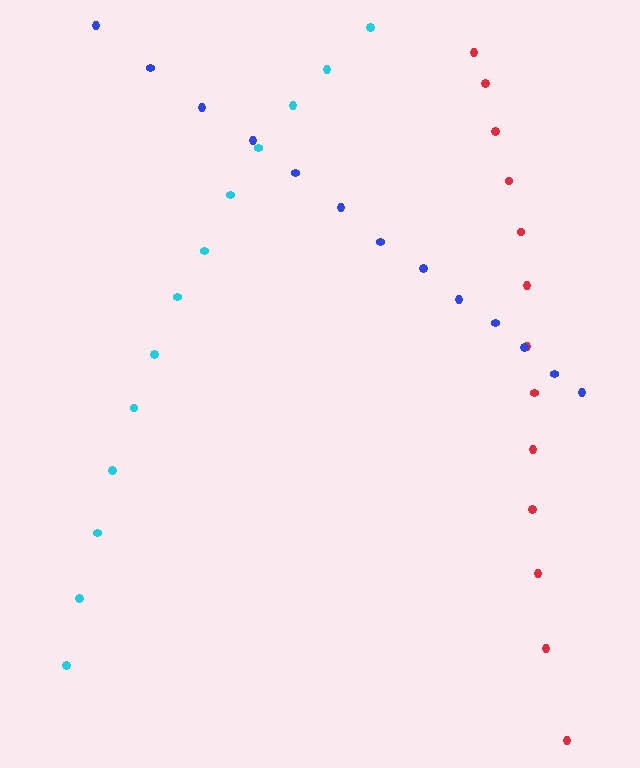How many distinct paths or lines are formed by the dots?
There are 3 distinct paths.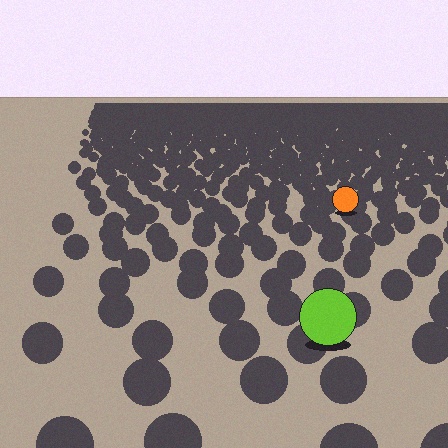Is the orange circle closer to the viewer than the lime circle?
No. The lime circle is closer — you can tell from the texture gradient: the ground texture is coarser near it.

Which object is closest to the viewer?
The lime circle is closest. The texture marks near it are larger and more spread out.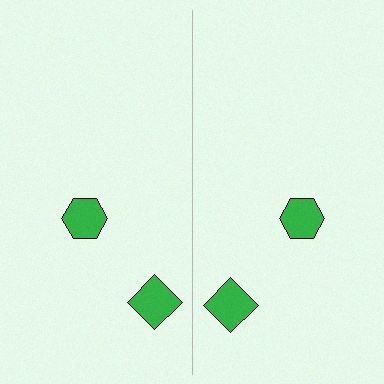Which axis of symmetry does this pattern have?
The pattern has a vertical axis of symmetry running through the center of the image.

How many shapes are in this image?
There are 4 shapes in this image.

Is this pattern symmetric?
Yes, this pattern has bilateral (reflection) symmetry.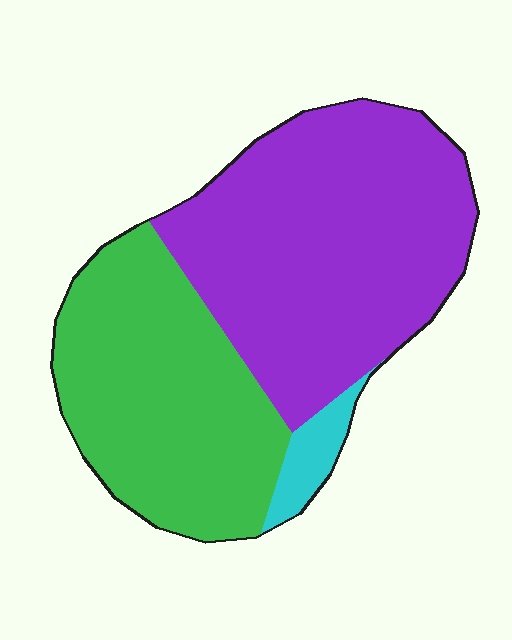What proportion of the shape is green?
Green takes up about two fifths (2/5) of the shape.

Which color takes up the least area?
Cyan, at roughly 5%.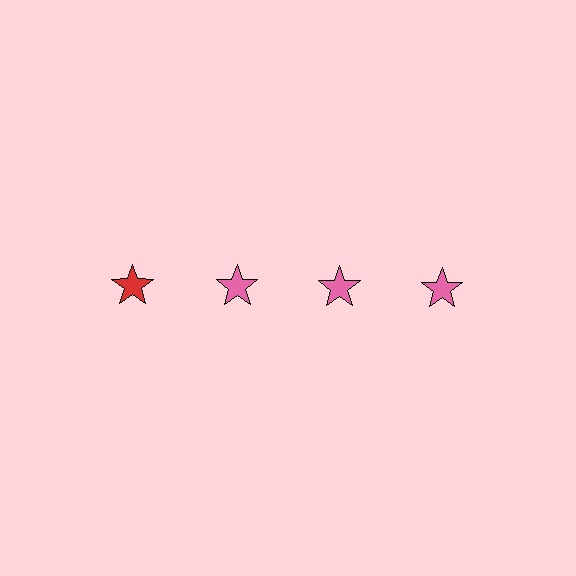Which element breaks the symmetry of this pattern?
The red star in the top row, leftmost column breaks the symmetry. All other shapes are pink stars.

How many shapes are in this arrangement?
There are 4 shapes arranged in a grid pattern.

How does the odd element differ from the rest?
It has a different color: red instead of pink.